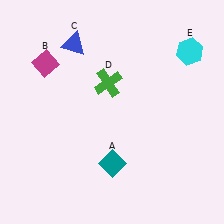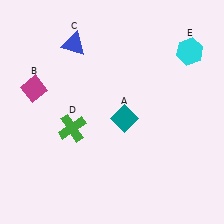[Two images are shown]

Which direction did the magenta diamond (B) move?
The magenta diamond (B) moved down.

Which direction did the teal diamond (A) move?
The teal diamond (A) moved up.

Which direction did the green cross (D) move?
The green cross (D) moved down.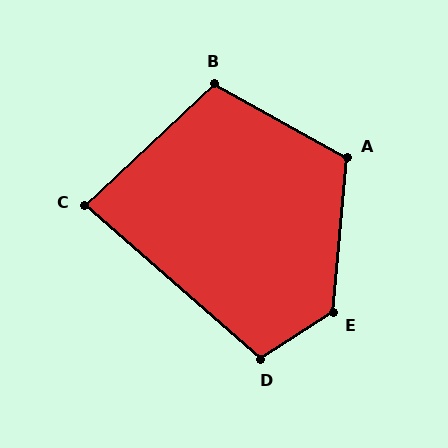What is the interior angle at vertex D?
Approximately 106 degrees (obtuse).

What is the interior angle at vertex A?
Approximately 114 degrees (obtuse).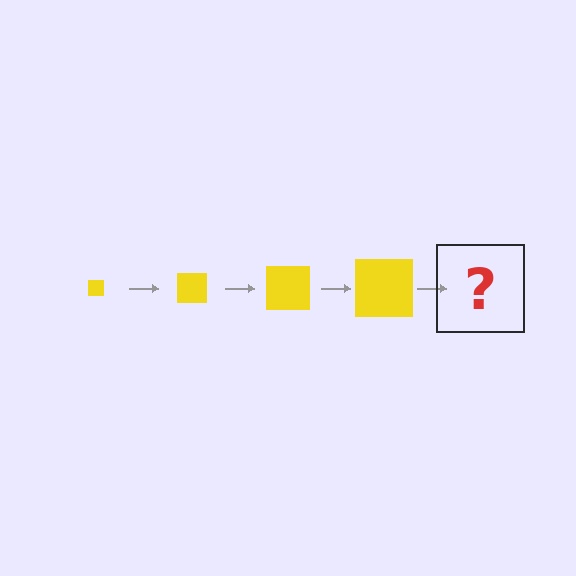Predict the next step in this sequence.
The next step is a yellow square, larger than the previous one.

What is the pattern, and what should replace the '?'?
The pattern is that the square gets progressively larger each step. The '?' should be a yellow square, larger than the previous one.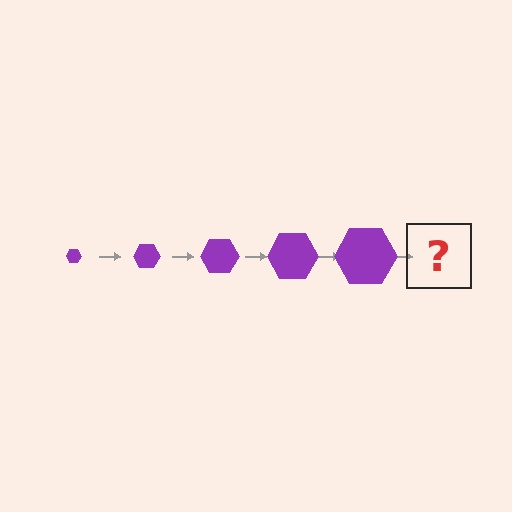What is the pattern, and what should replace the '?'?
The pattern is that the hexagon gets progressively larger each step. The '?' should be a purple hexagon, larger than the previous one.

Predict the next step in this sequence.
The next step is a purple hexagon, larger than the previous one.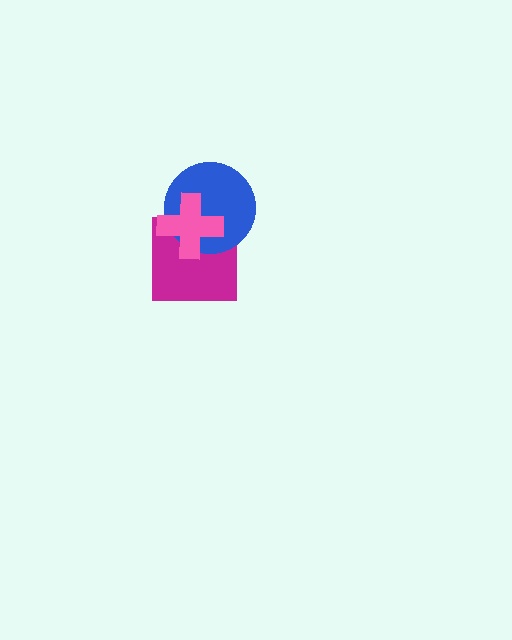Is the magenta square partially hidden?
Yes, it is partially covered by another shape.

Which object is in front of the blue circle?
The pink cross is in front of the blue circle.